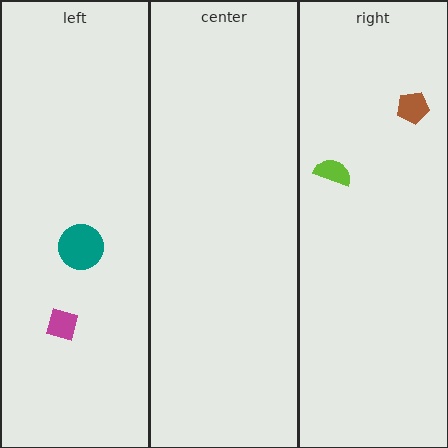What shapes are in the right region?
The brown pentagon, the lime semicircle.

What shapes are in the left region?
The teal circle, the magenta square.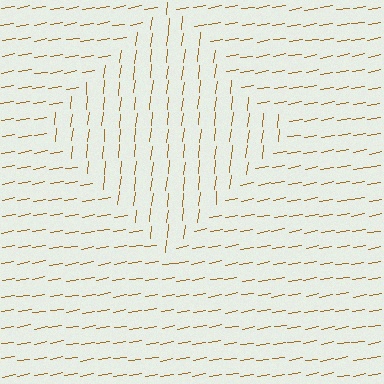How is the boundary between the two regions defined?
The boundary is defined purely by a change in line orientation (approximately 73 degrees difference). All lines are the same color and thickness.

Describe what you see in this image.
The image is filled with small brown line segments. A diamond region in the image has lines oriented differently from the surrounding lines, creating a visible texture boundary.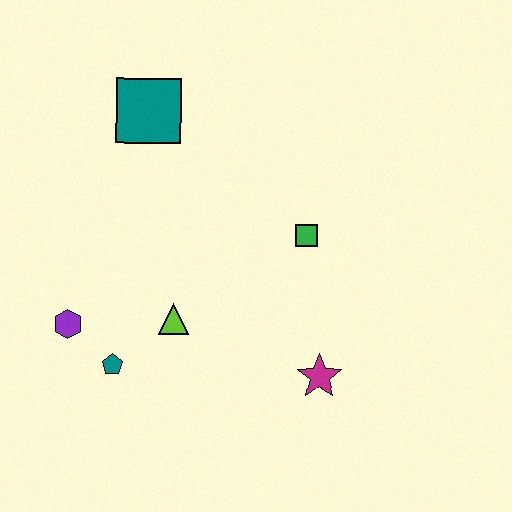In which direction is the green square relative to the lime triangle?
The green square is to the right of the lime triangle.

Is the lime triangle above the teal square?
No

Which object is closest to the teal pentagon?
The purple hexagon is closest to the teal pentagon.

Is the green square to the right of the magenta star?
No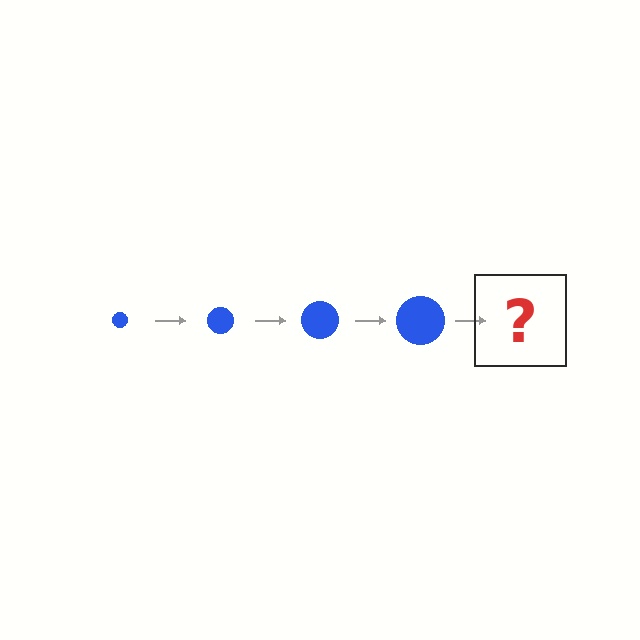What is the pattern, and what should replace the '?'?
The pattern is that the circle gets progressively larger each step. The '?' should be a blue circle, larger than the previous one.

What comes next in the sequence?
The next element should be a blue circle, larger than the previous one.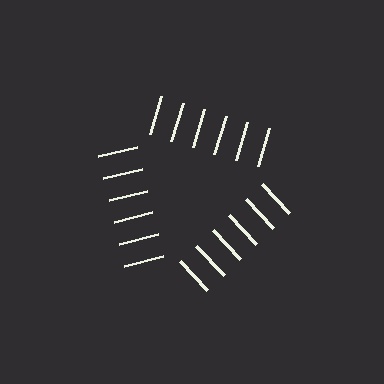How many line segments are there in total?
18 — 6 along each of the 3 edges.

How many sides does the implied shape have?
3 sides — the line-ends trace a triangle.